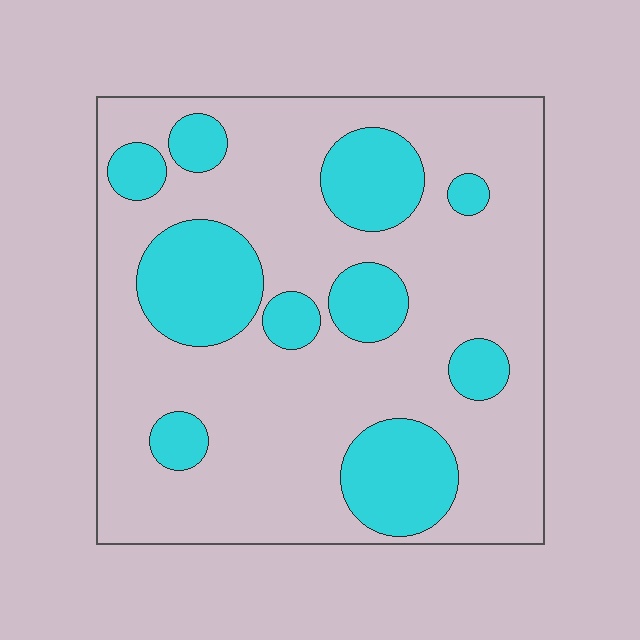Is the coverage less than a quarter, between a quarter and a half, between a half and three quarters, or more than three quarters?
Between a quarter and a half.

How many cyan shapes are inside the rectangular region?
10.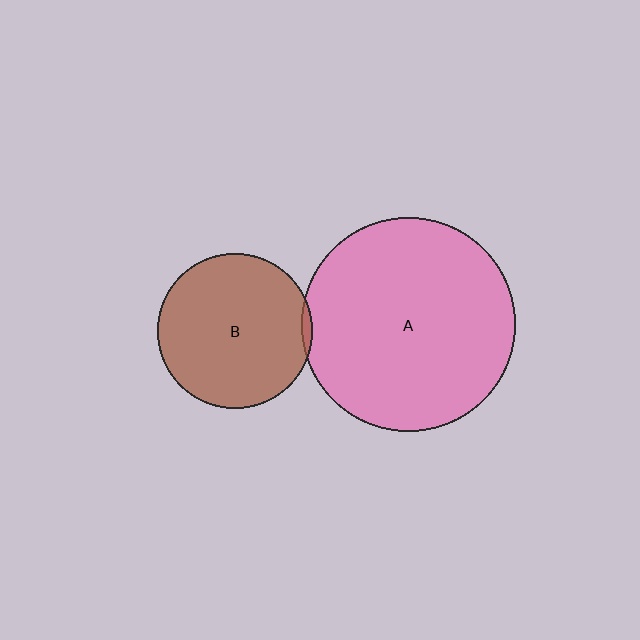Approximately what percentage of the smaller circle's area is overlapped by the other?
Approximately 5%.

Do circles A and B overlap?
Yes.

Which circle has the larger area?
Circle A (pink).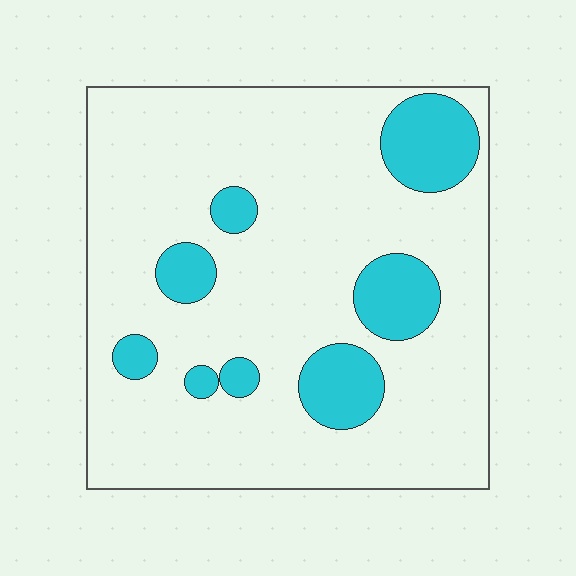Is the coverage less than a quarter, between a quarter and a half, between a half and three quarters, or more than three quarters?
Less than a quarter.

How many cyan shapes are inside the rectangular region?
8.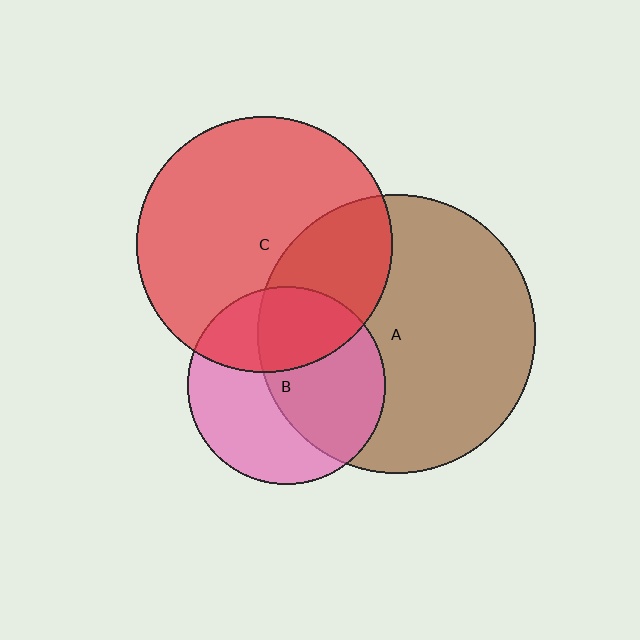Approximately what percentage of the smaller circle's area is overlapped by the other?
Approximately 30%.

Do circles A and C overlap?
Yes.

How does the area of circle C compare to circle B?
Approximately 1.7 times.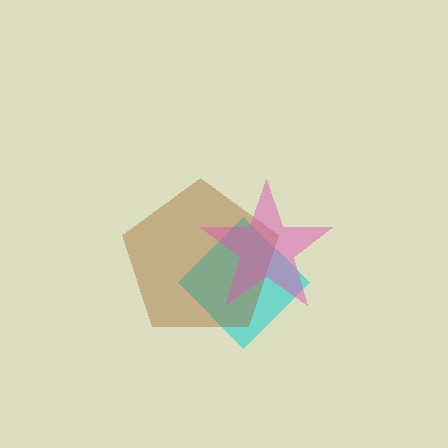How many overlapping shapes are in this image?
There are 3 overlapping shapes in the image.